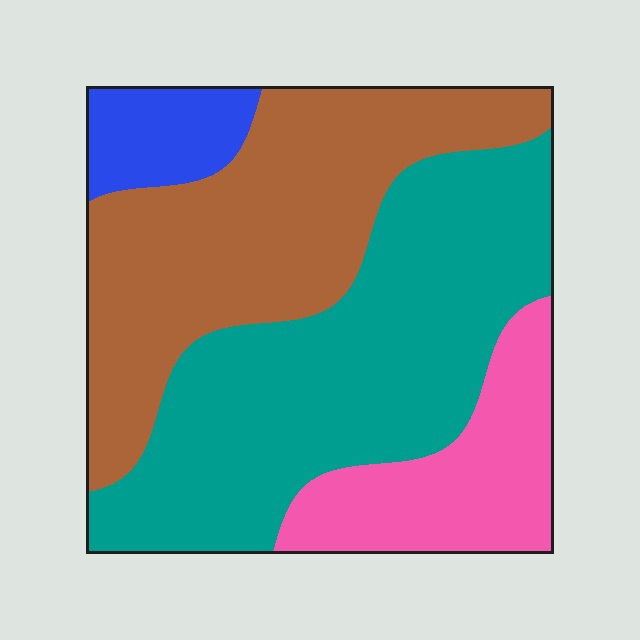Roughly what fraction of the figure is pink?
Pink takes up less than a quarter of the figure.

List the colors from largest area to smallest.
From largest to smallest: teal, brown, pink, blue.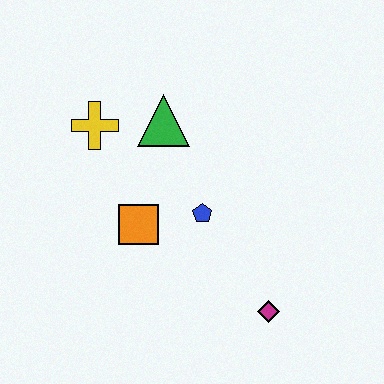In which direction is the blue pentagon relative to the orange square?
The blue pentagon is to the right of the orange square.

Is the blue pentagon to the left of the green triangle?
No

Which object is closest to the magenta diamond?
The blue pentagon is closest to the magenta diamond.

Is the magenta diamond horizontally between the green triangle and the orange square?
No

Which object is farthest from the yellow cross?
The magenta diamond is farthest from the yellow cross.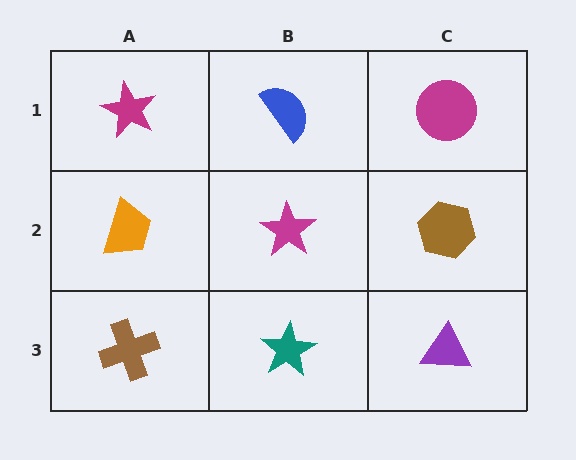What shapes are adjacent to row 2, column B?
A blue semicircle (row 1, column B), a teal star (row 3, column B), an orange trapezoid (row 2, column A), a brown hexagon (row 2, column C).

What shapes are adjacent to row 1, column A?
An orange trapezoid (row 2, column A), a blue semicircle (row 1, column B).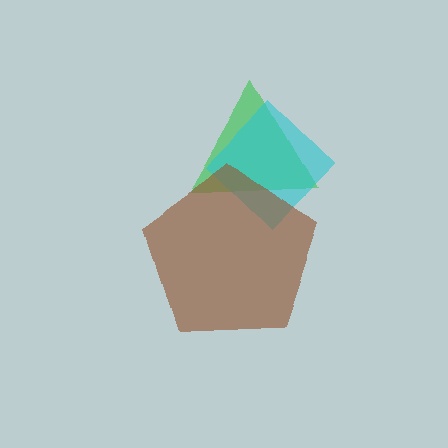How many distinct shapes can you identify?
There are 3 distinct shapes: a green triangle, a cyan diamond, a brown pentagon.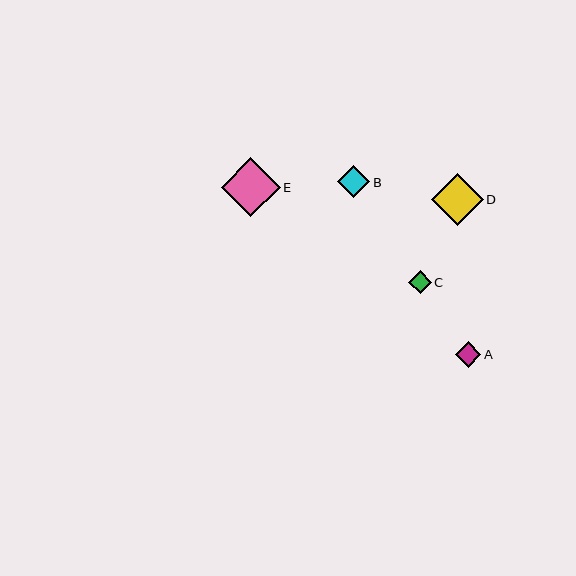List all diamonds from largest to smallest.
From largest to smallest: E, D, B, A, C.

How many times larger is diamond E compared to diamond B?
Diamond E is approximately 1.8 times the size of diamond B.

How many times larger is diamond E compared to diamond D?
Diamond E is approximately 1.1 times the size of diamond D.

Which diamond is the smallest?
Diamond C is the smallest with a size of approximately 23 pixels.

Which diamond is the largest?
Diamond E is the largest with a size of approximately 59 pixels.